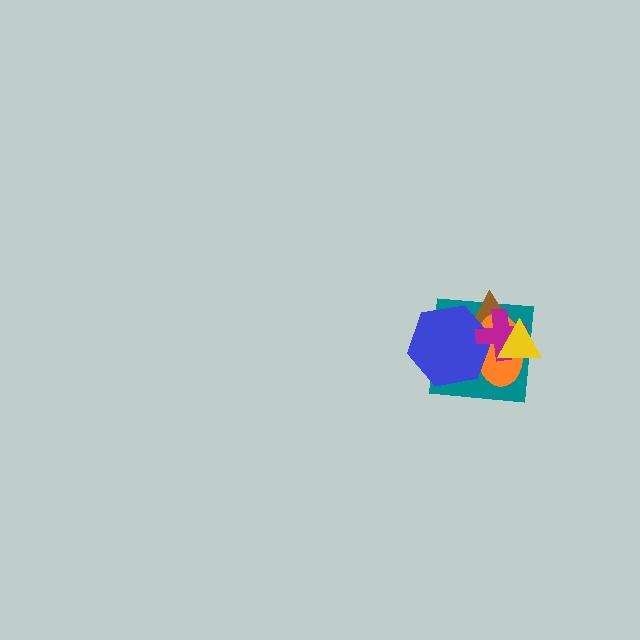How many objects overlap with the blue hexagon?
4 objects overlap with the blue hexagon.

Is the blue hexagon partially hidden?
Yes, it is partially covered by another shape.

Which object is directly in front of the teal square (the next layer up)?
The brown triangle is directly in front of the teal square.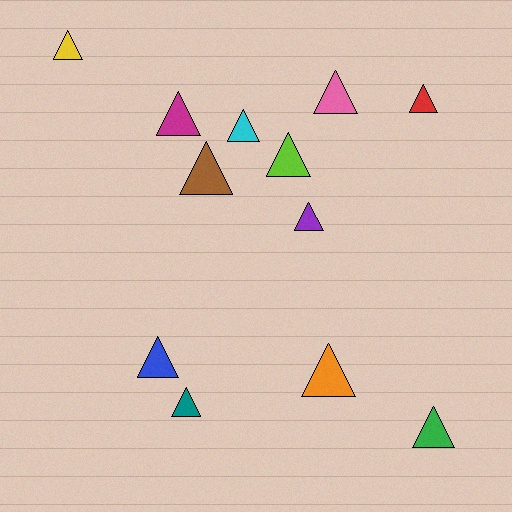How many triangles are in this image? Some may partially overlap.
There are 12 triangles.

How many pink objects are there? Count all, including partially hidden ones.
There is 1 pink object.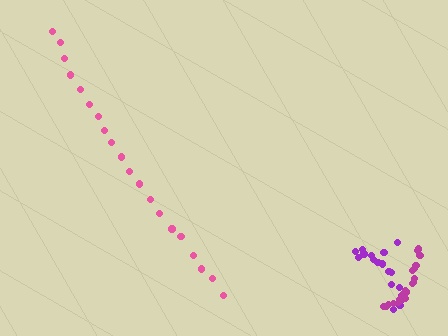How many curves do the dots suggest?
There are 3 distinct paths.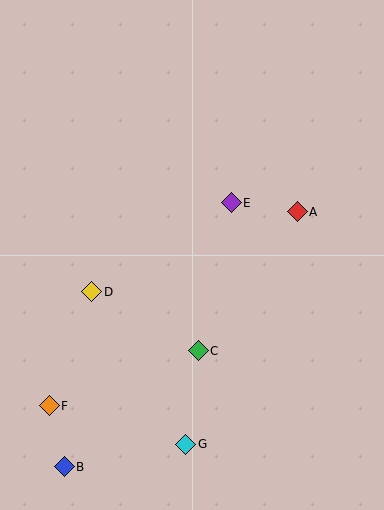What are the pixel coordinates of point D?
Point D is at (92, 292).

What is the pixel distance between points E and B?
The distance between E and B is 312 pixels.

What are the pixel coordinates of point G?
Point G is at (186, 444).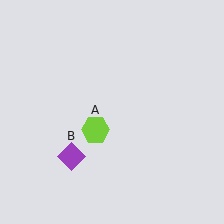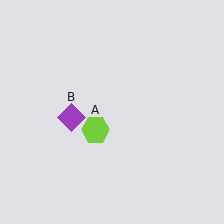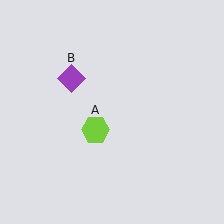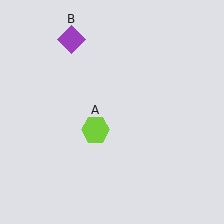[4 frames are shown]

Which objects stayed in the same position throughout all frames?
Lime hexagon (object A) remained stationary.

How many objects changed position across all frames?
1 object changed position: purple diamond (object B).